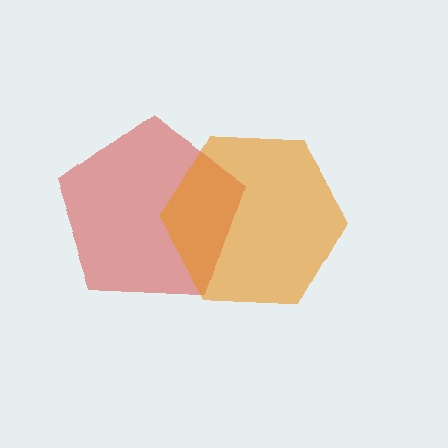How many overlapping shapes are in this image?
There are 2 overlapping shapes in the image.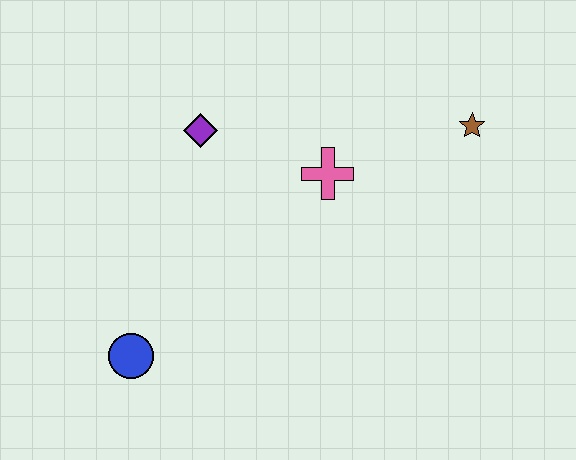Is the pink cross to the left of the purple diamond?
No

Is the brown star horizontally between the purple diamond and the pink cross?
No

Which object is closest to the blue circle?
The purple diamond is closest to the blue circle.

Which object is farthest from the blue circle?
The brown star is farthest from the blue circle.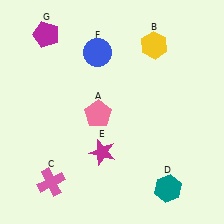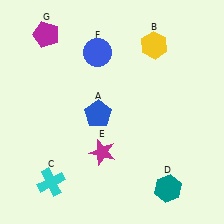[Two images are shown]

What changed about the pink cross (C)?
In Image 1, C is pink. In Image 2, it changed to cyan.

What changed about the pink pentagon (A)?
In Image 1, A is pink. In Image 2, it changed to blue.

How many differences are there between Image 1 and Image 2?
There are 2 differences between the two images.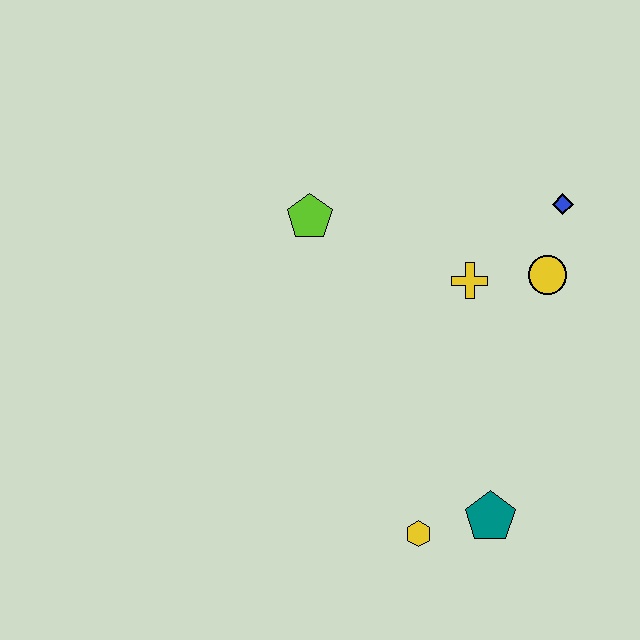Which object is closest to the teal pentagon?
The yellow hexagon is closest to the teal pentagon.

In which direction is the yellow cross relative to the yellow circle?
The yellow cross is to the left of the yellow circle.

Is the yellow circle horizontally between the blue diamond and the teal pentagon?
Yes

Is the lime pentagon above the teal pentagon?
Yes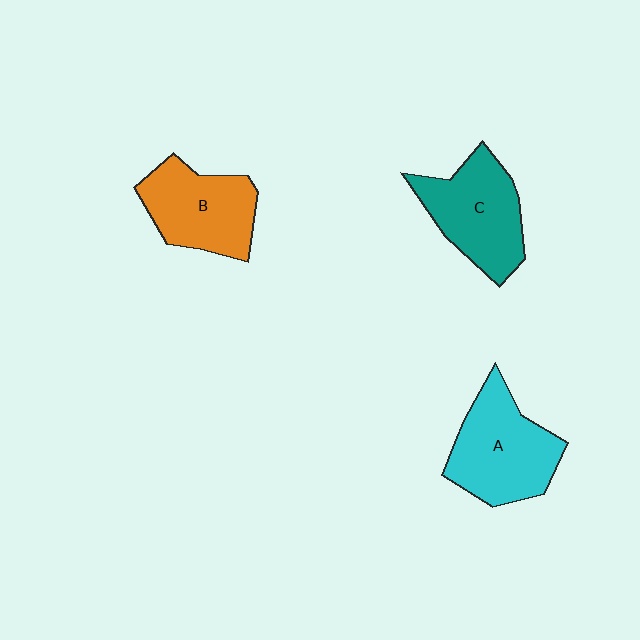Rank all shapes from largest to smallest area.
From largest to smallest: A (cyan), C (teal), B (orange).